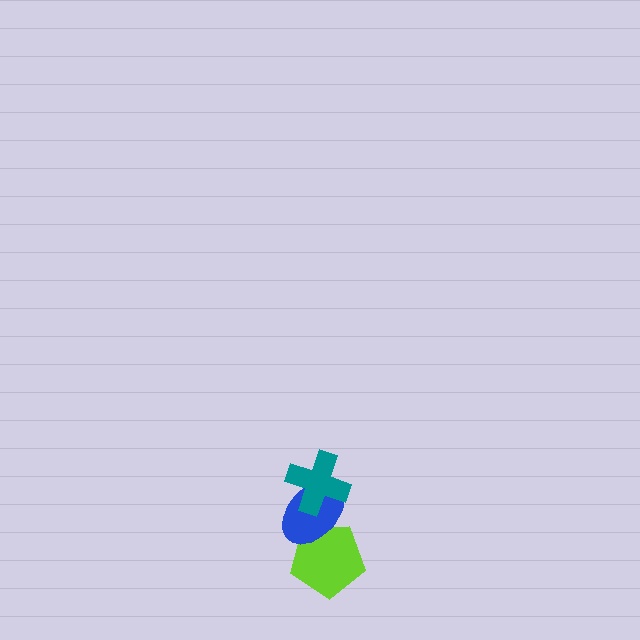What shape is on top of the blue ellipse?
The teal cross is on top of the blue ellipse.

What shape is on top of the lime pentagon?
The blue ellipse is on top of the lime pentagon.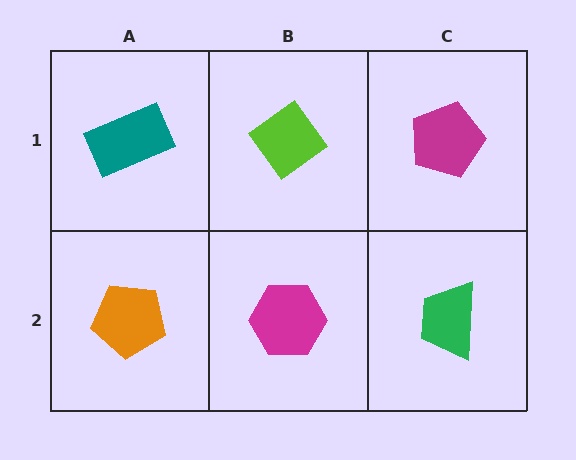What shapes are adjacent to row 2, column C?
A magenta pentagon (row 1, column C), a magenta hexagon (row 2, column B).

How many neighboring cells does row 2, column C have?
2.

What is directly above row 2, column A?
A teal rectangle.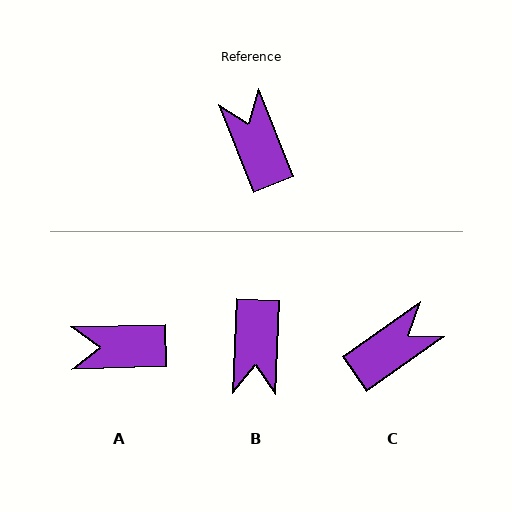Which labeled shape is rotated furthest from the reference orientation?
B, about 156 degrees away.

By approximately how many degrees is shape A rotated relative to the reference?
Approximately 70 degrees counter-clockwise.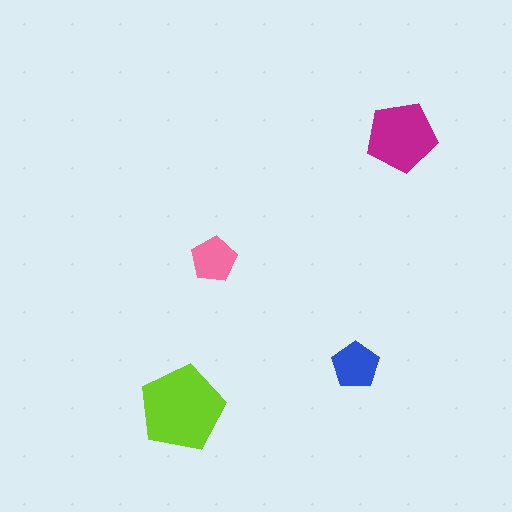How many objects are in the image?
There are 4 objects in the image.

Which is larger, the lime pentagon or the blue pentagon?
The lime one.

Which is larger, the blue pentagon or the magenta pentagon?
The magenta one.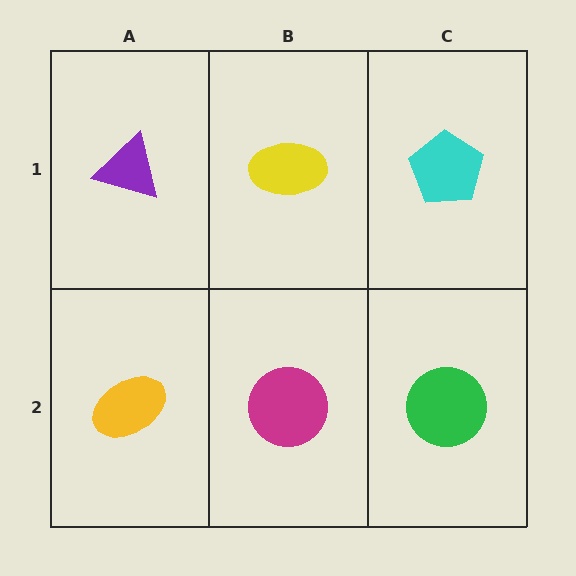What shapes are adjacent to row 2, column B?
A yellow ellipse (row 1, column B), a yellow ellipse (row 2, column A), a green circle (row 2, column C).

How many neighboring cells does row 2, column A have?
2.